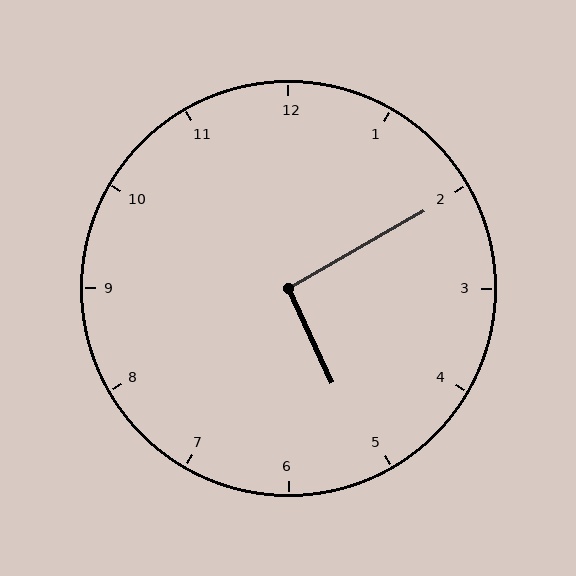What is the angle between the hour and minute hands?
Approximately 95 degrees.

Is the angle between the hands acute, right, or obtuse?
It is right.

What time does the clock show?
5:10.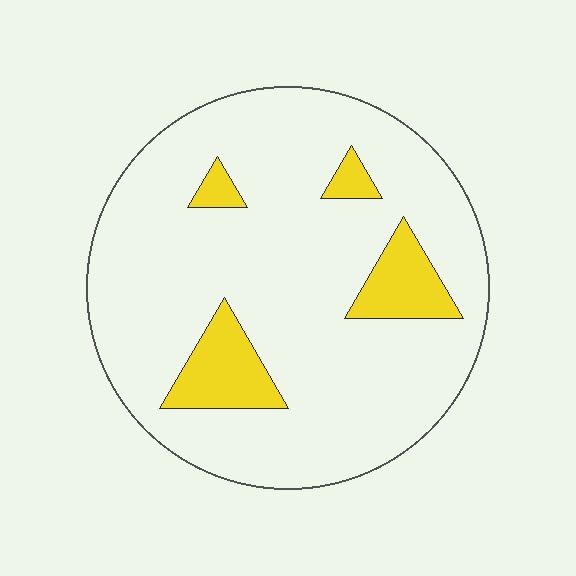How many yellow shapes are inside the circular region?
4.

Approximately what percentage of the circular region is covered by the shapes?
Approximately 15%.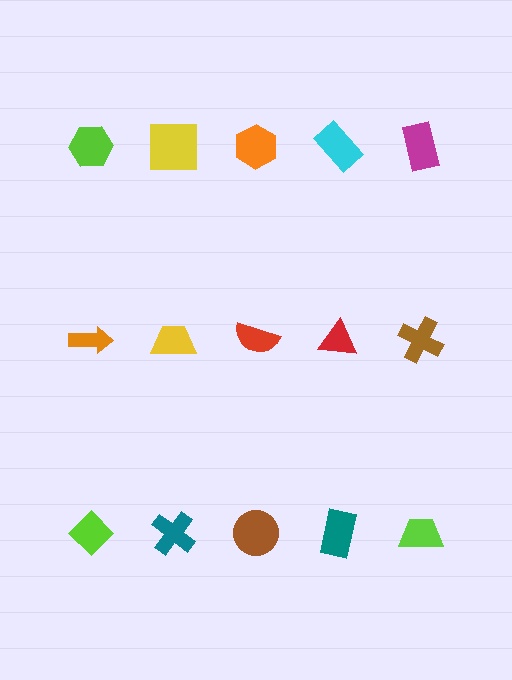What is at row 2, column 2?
A yellow trapezoid.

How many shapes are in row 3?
5 shapes.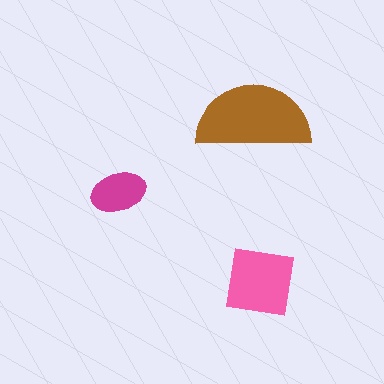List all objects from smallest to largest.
The magenta ellipse, the pink square, the brown semicircle.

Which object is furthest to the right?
The pink square is rightmost.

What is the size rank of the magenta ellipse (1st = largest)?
3rd.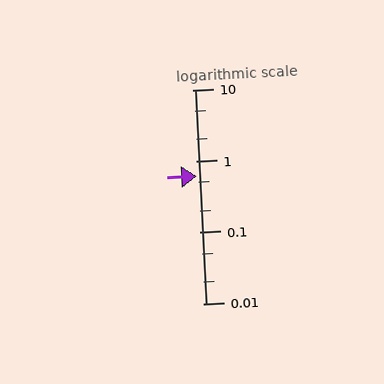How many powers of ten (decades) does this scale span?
The scale spans 3 decades, from 0.01 to 10.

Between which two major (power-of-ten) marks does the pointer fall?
The pointer is between 0.1 and 1.